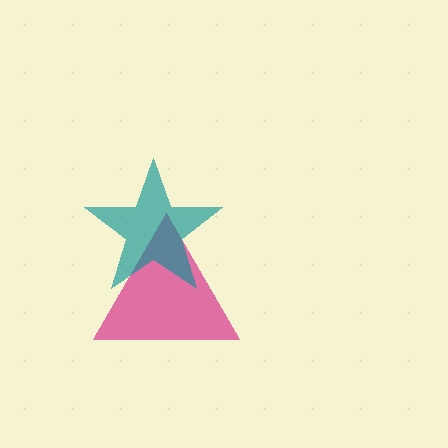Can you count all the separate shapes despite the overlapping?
Yes, there are 2 separate shapes.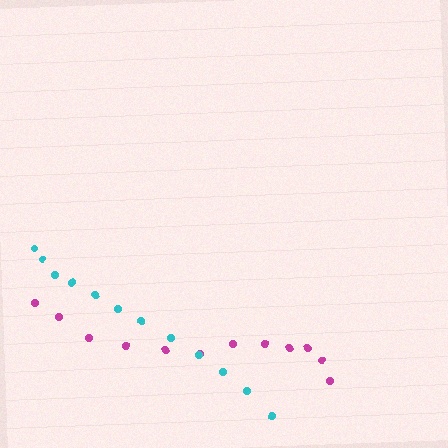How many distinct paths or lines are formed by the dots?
There are 2 distinct paths.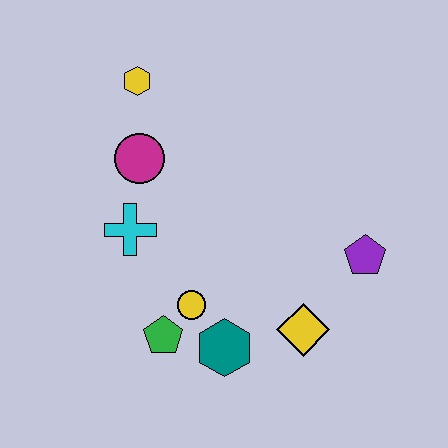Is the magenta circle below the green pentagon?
No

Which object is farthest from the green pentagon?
The yellow hexagon is farthest from the green pentagon.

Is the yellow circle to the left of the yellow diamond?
Yes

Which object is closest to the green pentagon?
The yellow circle is closest to the green pentagon.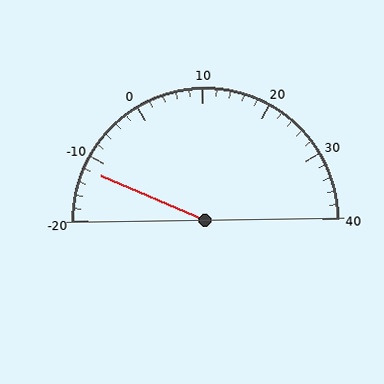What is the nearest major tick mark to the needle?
The nearest major tick mark is -10.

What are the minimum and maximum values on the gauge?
The gauge ranges from -20 to 40.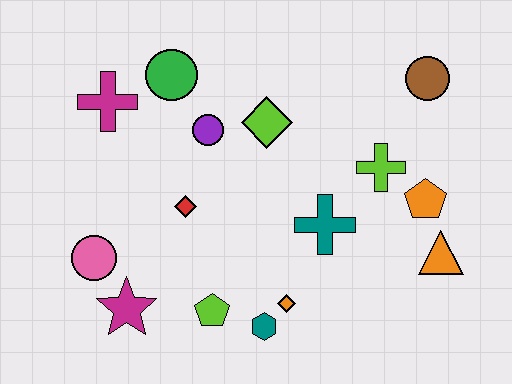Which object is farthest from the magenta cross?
The orange triangle is farthest from the magenta cross.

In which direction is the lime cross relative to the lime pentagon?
The lime cross is to the right of the lime pentagon.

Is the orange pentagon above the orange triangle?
Yes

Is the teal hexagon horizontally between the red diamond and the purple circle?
No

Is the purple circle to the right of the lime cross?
No